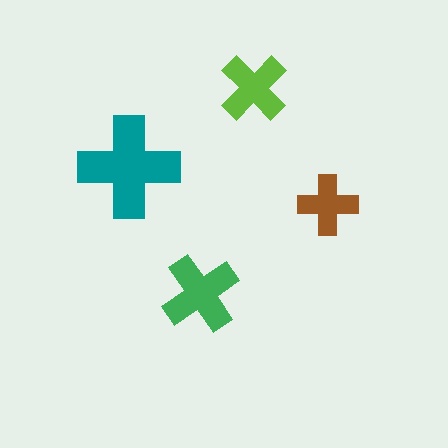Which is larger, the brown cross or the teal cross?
The teal one.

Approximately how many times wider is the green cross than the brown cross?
About 1.5 times wider.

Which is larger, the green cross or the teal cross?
The teal one.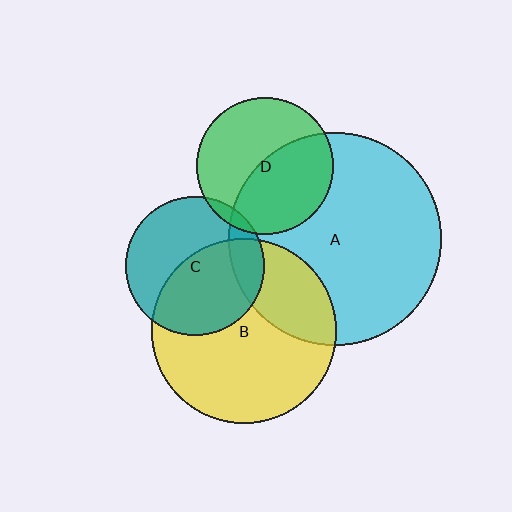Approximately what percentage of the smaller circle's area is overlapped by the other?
Approximately 25%.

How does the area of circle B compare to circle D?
Approximately 1.8 times.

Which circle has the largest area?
Circle A (cyan).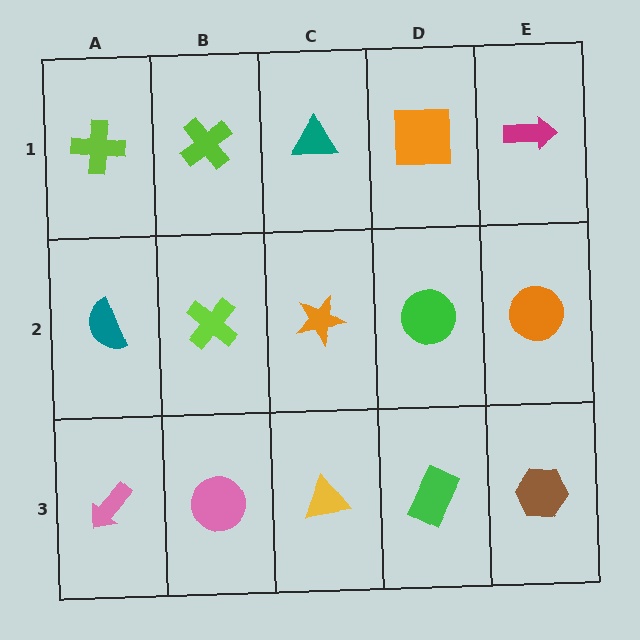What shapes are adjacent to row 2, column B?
A lime cross (row 1, column B), a pink circle (row 3, column B), a teal semicircle (row 2, column A), an orange star (row 2, column C).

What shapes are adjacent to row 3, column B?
A lime cross (row 2, column B), a pink arrow (row 3, column A), a yellow triangle (row 3, column C).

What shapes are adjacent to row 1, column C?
An orange star (row 2, column C), a lime cross (row 1, column B), an orange square (row 1, column D).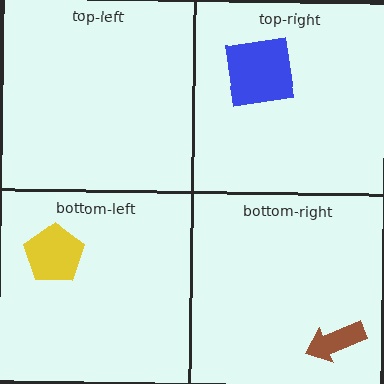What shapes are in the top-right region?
The blue square.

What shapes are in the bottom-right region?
The brown arrow.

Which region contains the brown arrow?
The bottom-right region.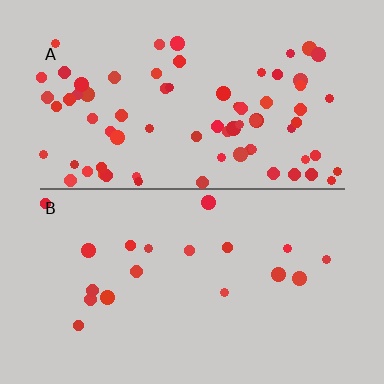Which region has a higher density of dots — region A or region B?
A (the top).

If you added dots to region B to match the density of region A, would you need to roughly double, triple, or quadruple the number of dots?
Approximately quadruple.